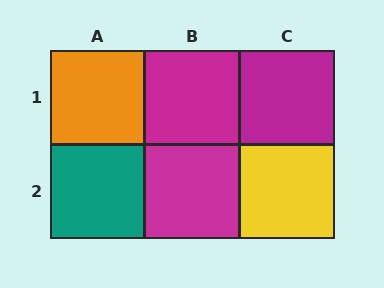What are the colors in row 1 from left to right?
Orange, magenta, magenta.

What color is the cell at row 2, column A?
Teal.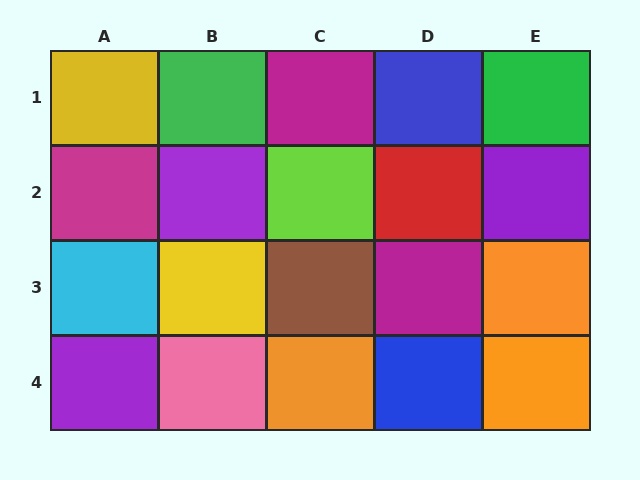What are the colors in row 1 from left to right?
Yellow, green, magenta, blue, green.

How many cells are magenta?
3 cells are magenta.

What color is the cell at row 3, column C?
Brown.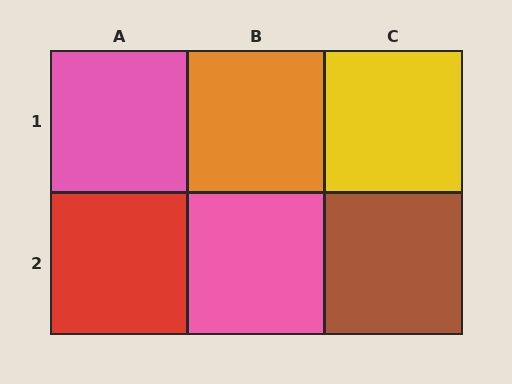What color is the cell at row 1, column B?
Orange.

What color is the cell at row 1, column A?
Pink.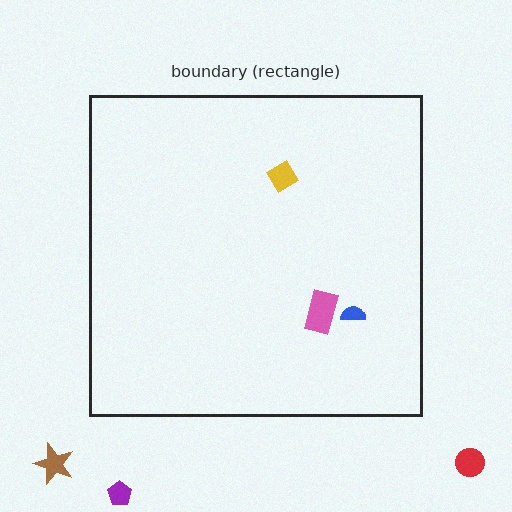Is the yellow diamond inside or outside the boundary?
Inside.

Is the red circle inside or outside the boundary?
Outside.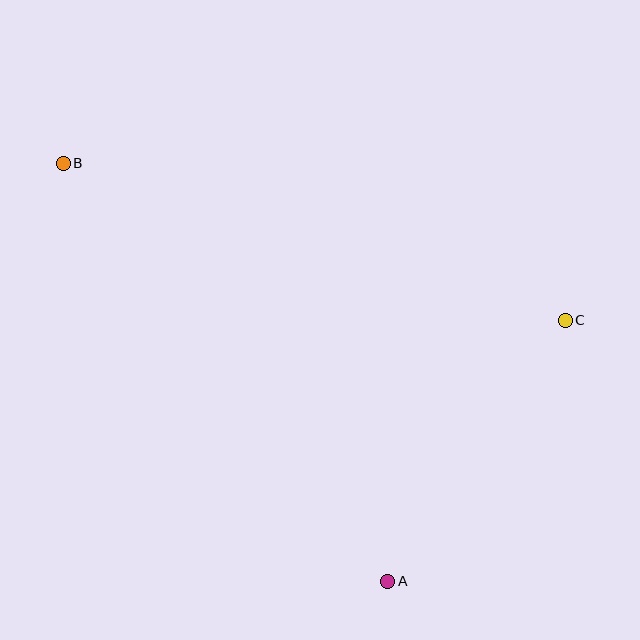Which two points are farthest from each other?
Points A and B are farthest from each other.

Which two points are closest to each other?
Points A and C are closest to each other.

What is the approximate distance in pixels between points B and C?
The distance between B and C is approximately 526 pixels.